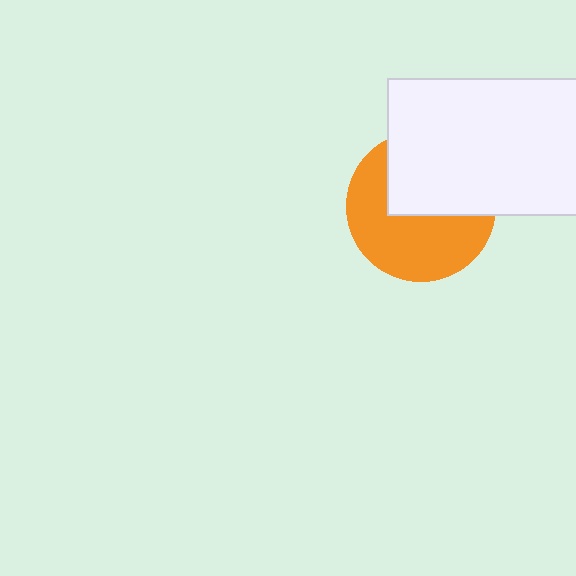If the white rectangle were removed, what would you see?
You would see the complete orange circle.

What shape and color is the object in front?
The object in front is a white rectangle.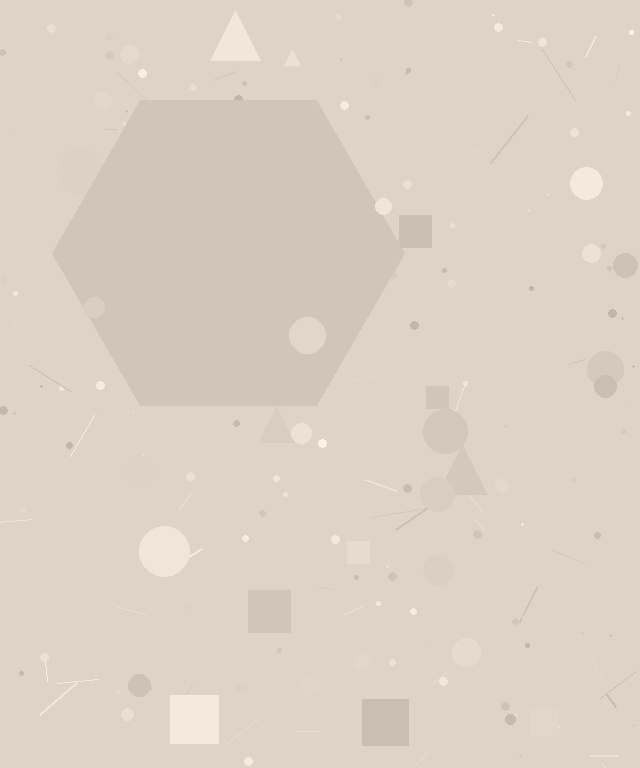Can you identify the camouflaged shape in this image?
The camouflaged shape is a hexagon.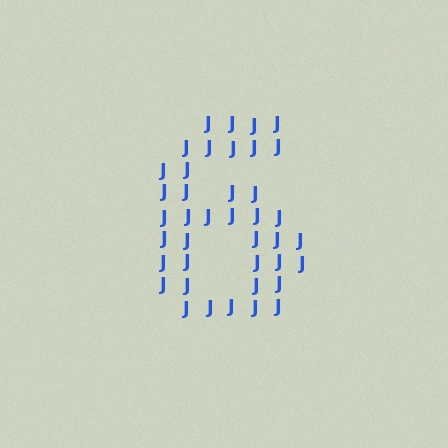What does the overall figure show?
The overall figure shows the digit 6.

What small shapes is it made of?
It is made of small letter J's.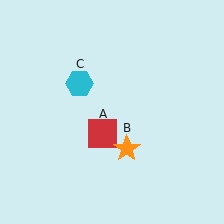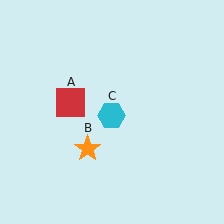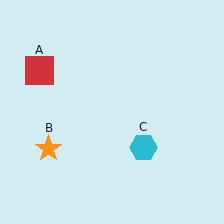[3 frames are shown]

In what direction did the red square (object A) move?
The red square (object A) moved up and to the left.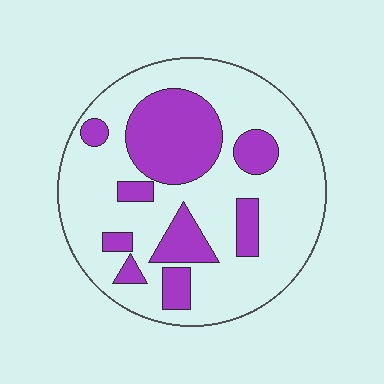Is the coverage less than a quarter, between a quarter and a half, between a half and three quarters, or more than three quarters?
Between a quarter and a half.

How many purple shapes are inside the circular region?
9.